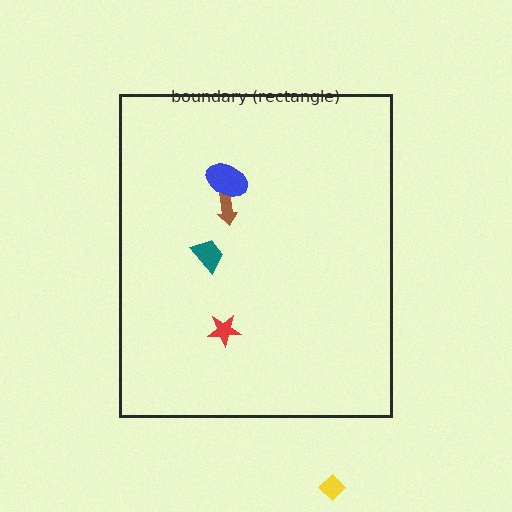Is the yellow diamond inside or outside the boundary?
Outside.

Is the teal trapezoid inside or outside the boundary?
Inside.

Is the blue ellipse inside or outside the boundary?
Inside.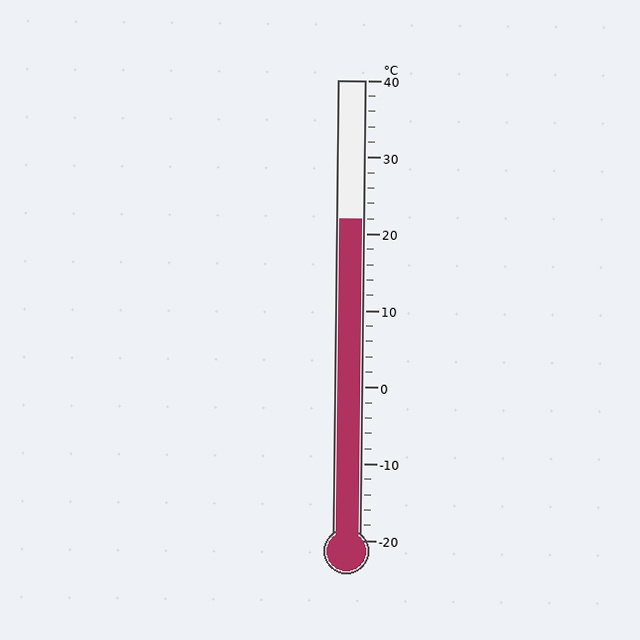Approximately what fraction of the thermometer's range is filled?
The thermometer is filled to approximately 70% of its range.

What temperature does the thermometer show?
The thermometer shows approximately 22°C.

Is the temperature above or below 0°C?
The temperature is above 0°C.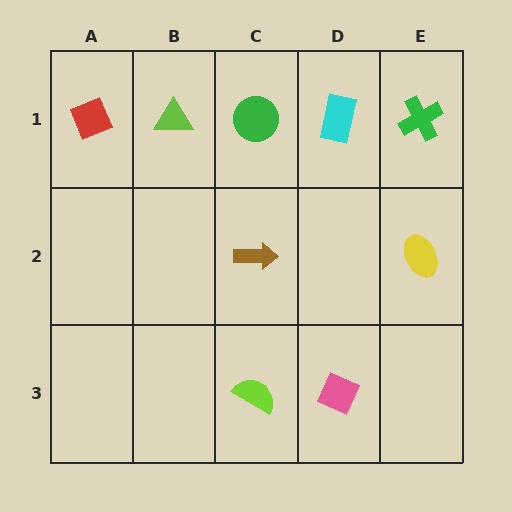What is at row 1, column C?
A green circle.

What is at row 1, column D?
A cyan rectangle.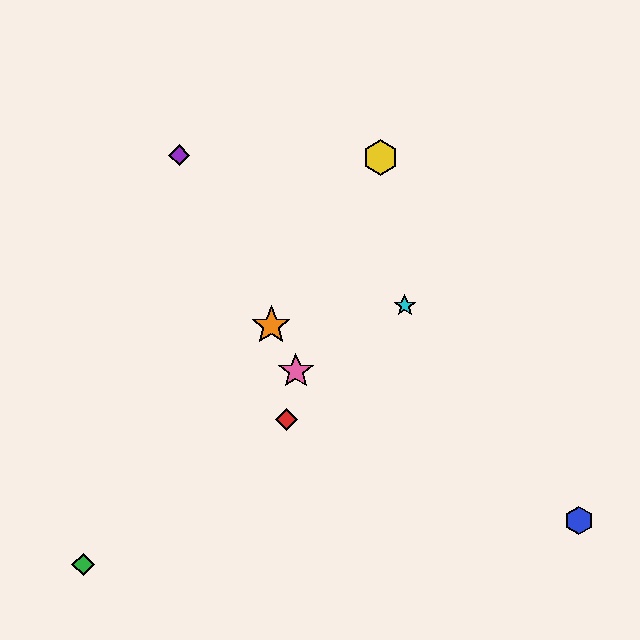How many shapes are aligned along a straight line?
3 shapes (the purple diamond, the orange star, the pink star) are aligned along a straight line.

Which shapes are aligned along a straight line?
The purple diamond, the orange star, the pink star are aligned along a straight line.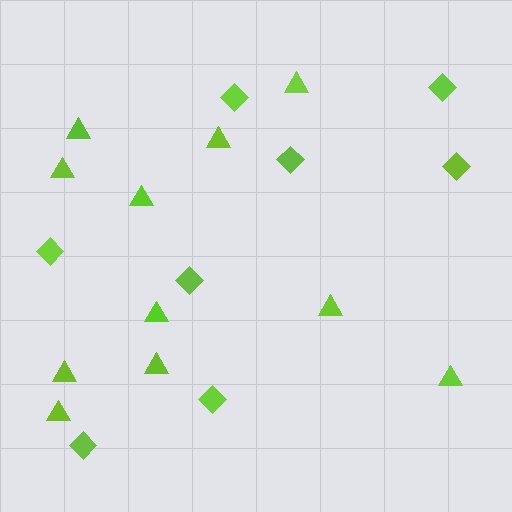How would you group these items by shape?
There are 2 groups: one group of diamonds (8) and one group of triangles (11).